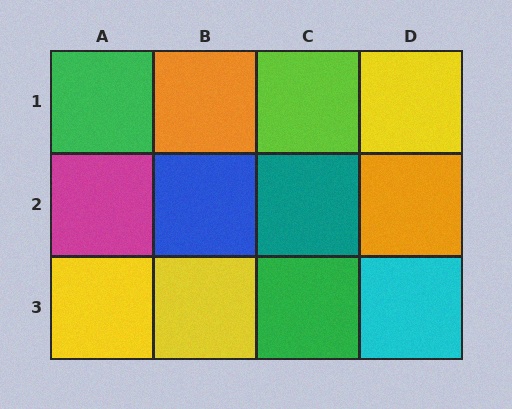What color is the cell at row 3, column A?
Yellow.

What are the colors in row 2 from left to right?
Magenta, blue, teal, orange.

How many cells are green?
2 cells are green.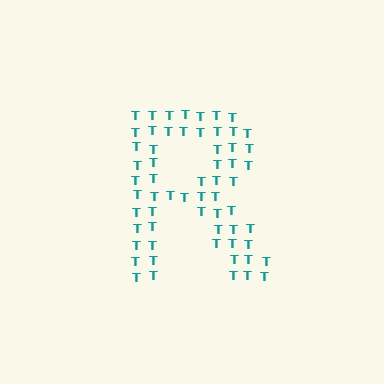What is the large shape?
The large shape is the letter R.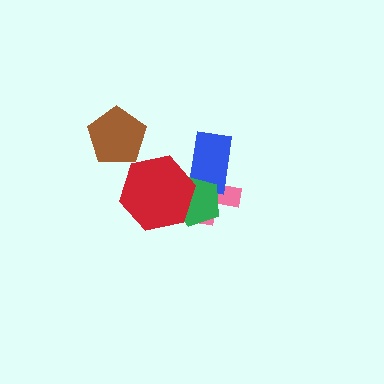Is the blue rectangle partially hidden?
Yes, it is partially covered by another shape.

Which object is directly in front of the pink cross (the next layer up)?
The blue rectangle is directly in front of the pink cross.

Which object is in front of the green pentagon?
The red hexagon is in front of the green pentagon.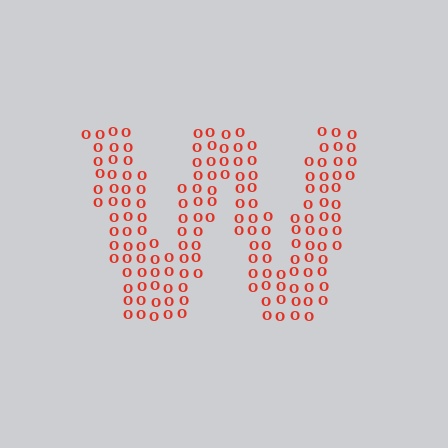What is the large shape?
The large shape is the letter W.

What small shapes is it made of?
It is made of small letter O's.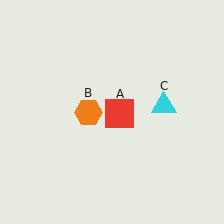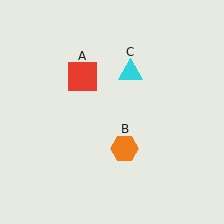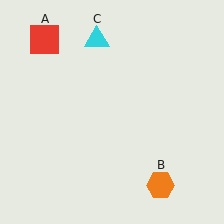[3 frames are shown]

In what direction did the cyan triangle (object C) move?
The cyan triangle (object C) moved up and to the left.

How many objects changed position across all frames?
3 objects changed position: red square (object A), orange hexagon (object B), cyan triangle (object C).